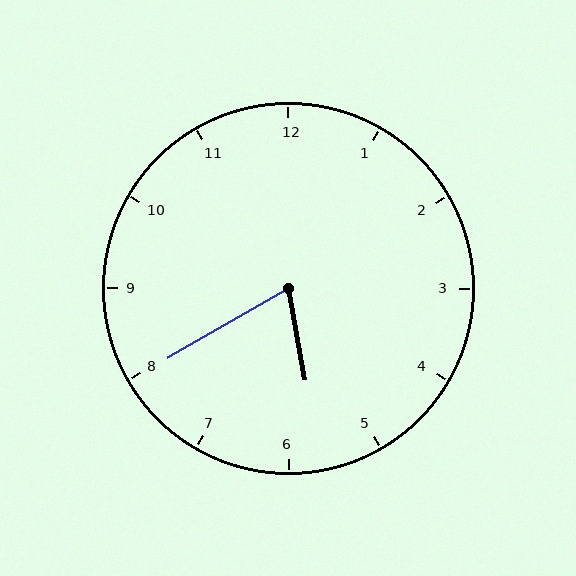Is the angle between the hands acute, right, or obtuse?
It is acute.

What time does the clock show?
5:40.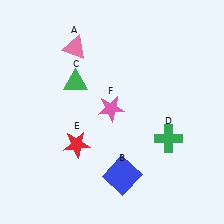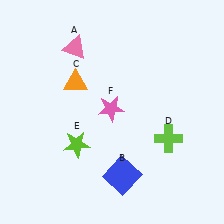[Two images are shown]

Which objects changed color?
C changed from green to orange. D changed from green to lime. E changed from red to lime.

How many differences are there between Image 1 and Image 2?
There are 3 differences between the two images.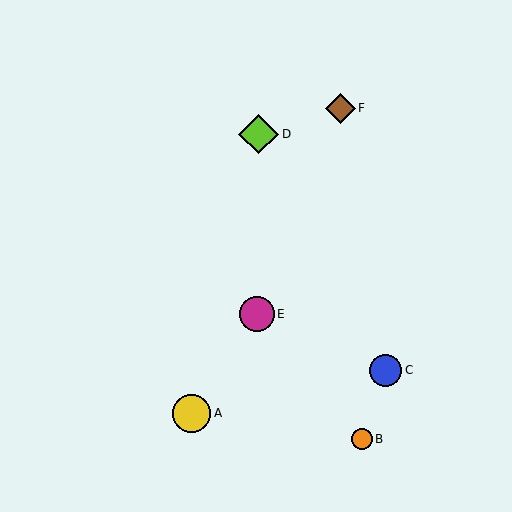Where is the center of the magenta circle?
The center of the magenta circle is at (257, 314).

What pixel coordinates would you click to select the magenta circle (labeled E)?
Click at (257, 314) to select the magenta circle E.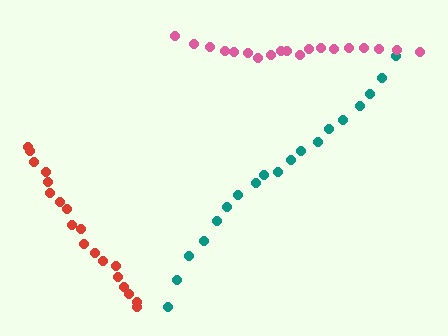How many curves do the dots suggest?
There are 3 distinct paths.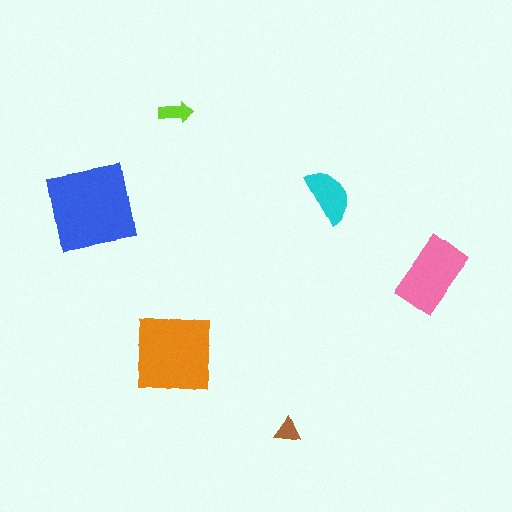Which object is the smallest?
The brown triangle.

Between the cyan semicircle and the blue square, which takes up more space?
The blue square.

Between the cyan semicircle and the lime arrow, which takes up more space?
The cyan semicircle.